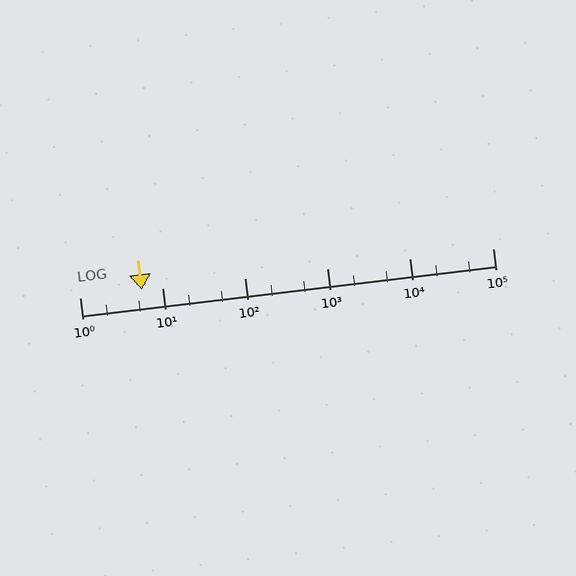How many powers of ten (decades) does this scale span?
The scale spans 5 decades, from 1 to 100000.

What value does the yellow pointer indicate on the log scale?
The pointer indicates approximately 5.6.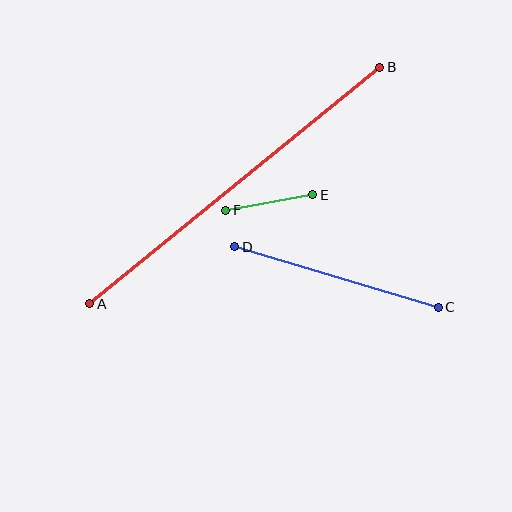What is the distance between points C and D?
The distance is approximately 212 pixels.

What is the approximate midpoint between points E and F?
The midpoint is at approximately (269, 202) pixels.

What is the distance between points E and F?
The distance is approximately 88 pixels.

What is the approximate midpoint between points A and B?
The midpoint is at approximately (235, 186) pixels.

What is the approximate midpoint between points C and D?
The midpoint is at approximately (337, 277) pixels.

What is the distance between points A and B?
The distance is approximately 374 pixels.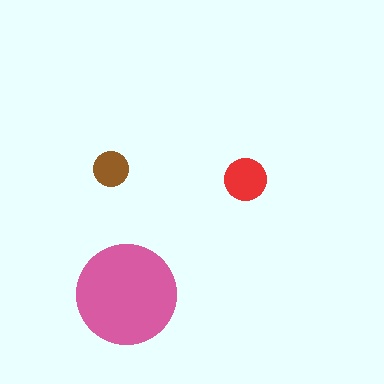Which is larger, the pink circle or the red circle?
The pink one.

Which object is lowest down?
The pink circle is bottommost.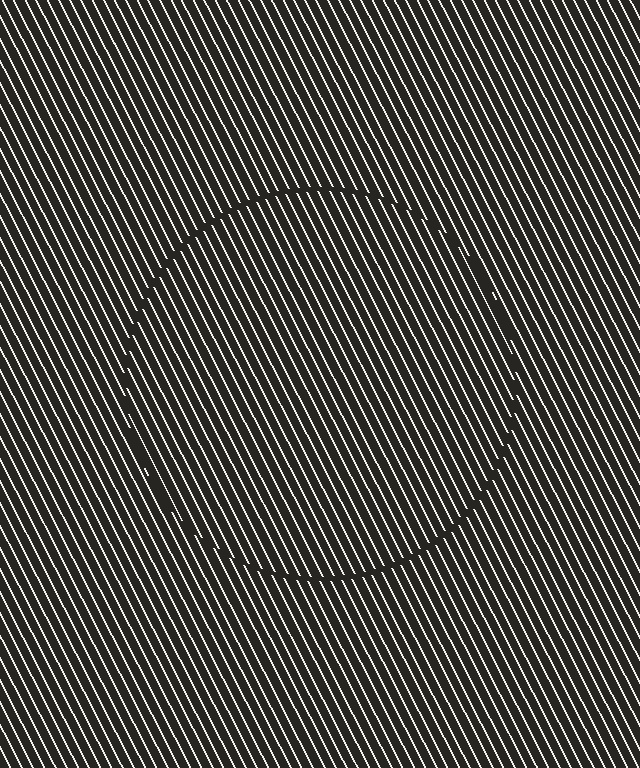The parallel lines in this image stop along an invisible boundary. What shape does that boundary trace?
An illusory circle. The interior of the shape contains the same grating, shifted by half a period — the contour is defined by the phase discontinuity where line-ends from the inner and outer gratings abut.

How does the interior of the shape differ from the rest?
The interior of the shape contains the same grating, shifted by half a period — the contour is defined by the phase discontinuity where line-ends from the inner and outer gratings abut.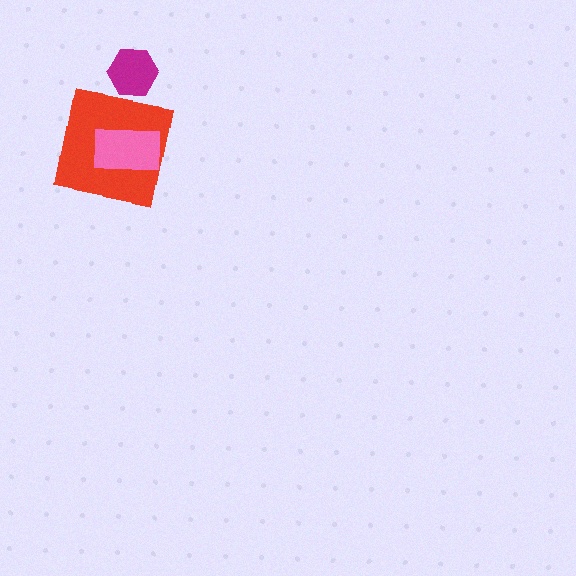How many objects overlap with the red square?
1 object overlaps with the red square.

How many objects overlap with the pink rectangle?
1 object overlaps with the pink rectangle.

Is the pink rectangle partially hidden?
No, no other shape covers it.